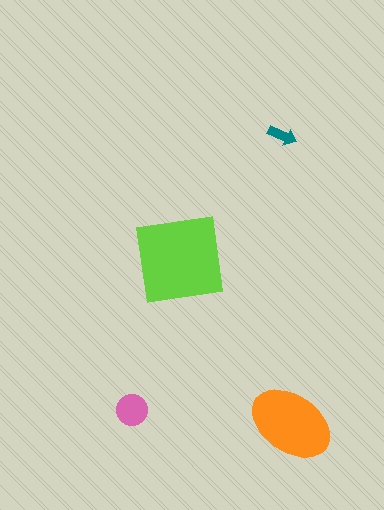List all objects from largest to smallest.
The lime square, the orange ellipse, the pink circle, the teal arrow.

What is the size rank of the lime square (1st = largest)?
1st.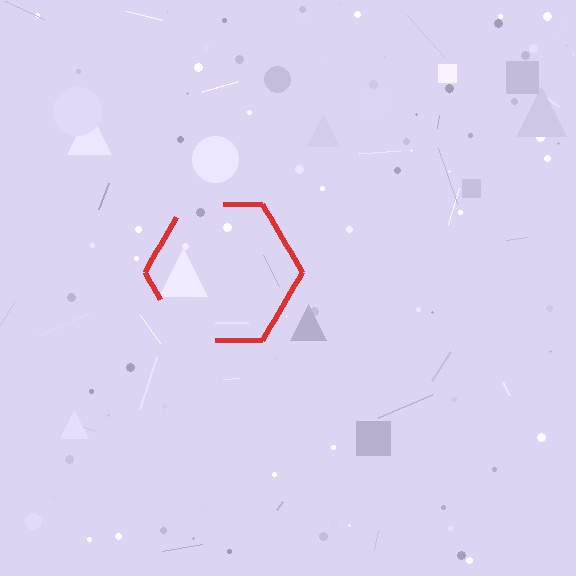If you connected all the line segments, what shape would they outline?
They would outline a hexagon.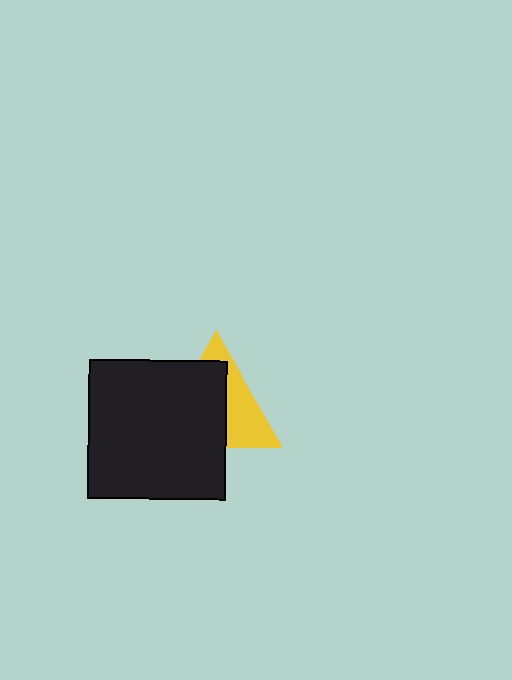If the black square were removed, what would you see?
You would see the complete yellow triangle.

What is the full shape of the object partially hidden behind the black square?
The partially hidden object is a yellow triangle.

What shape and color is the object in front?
The object in front is a black square.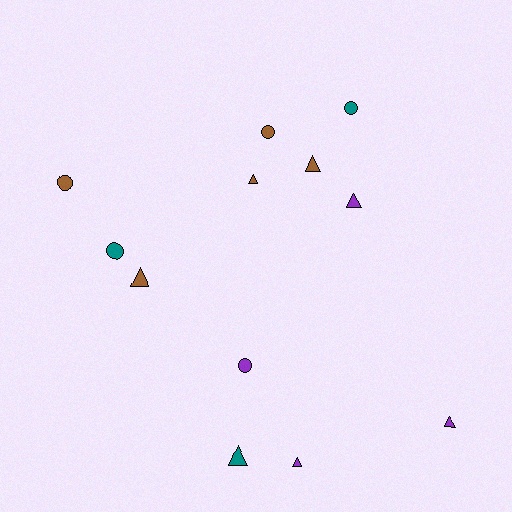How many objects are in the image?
There are 12 objects.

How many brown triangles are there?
There are 3 brown triangles.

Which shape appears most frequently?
Triangle, with 7 objects.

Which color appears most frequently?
Brown, with 5 objects.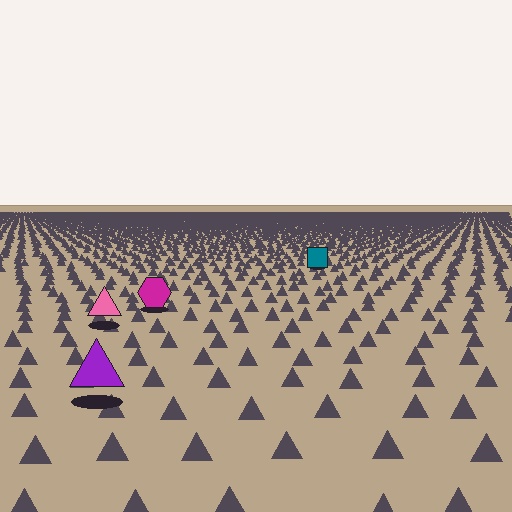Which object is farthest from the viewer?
The teal square is farthest from the viewer. It appears smaller and the ground texture around it is denser.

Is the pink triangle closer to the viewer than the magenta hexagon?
Yes. The pink triangle is closer — you can tell from the texture gradient: the ground texture is coarser near it.